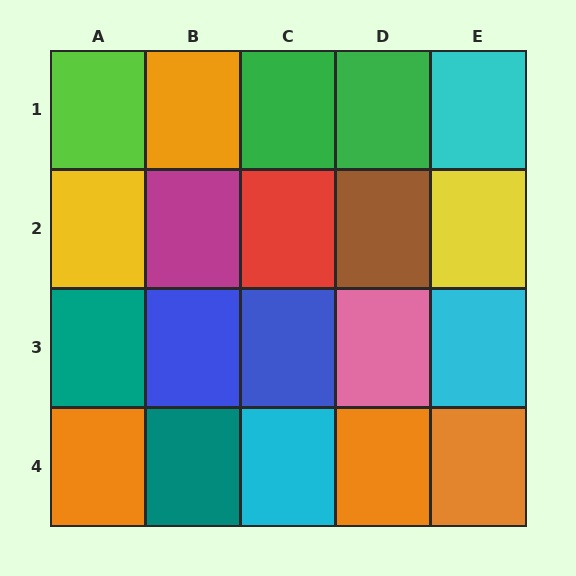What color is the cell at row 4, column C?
Cyan.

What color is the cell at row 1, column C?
Green.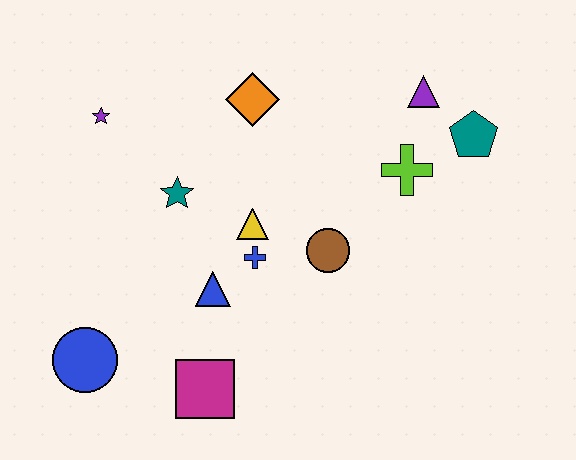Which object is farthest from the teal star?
The teal pentagon is farthest from the teal star.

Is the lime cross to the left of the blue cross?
No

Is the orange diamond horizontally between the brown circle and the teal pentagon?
No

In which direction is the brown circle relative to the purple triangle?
The brown circle is below the purple triangle.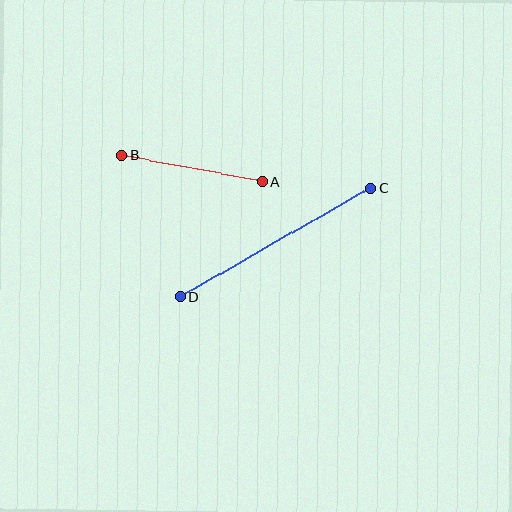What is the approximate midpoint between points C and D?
The midpoint is at approximately (276, 242) pixels.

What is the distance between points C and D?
The distance is approximately 219 pixels.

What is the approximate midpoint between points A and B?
The midpoint is at approximately (192, 169) pixels.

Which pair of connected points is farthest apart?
Points C and D are farthest apart.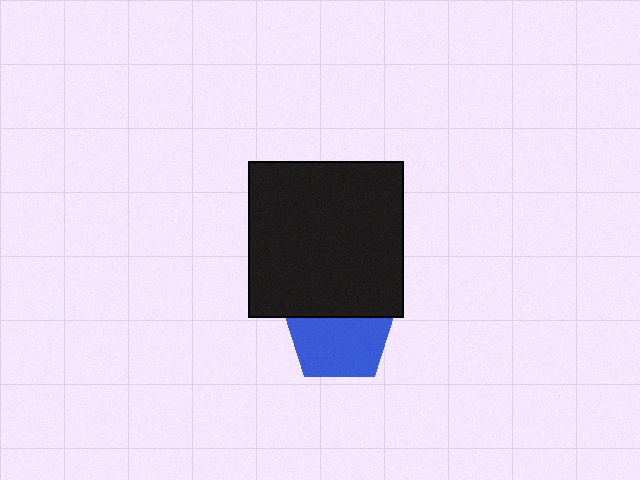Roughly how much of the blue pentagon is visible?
About half of it is visible (roughly 63%).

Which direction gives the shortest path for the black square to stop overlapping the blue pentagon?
Moving up gives the shortest separation.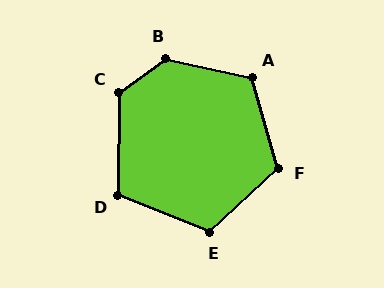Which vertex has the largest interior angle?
B, at approximately 131 degrees.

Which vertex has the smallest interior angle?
D, at approximately 112 degrees.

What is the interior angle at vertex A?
Approximately 118 degrees (obtuse).